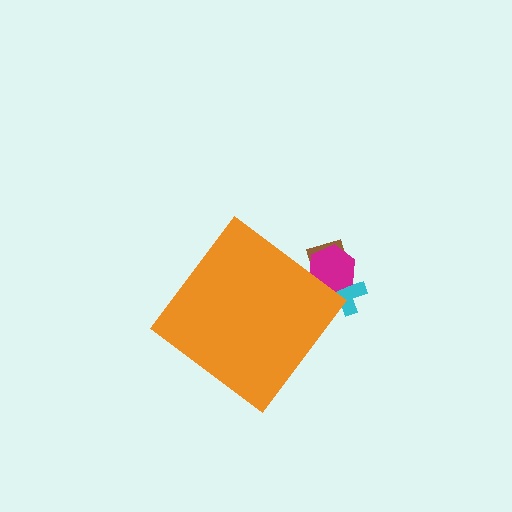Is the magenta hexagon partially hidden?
Yes, the magenta hexagon is partially hidden behind the orange diamond.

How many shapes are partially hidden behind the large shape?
3 shapes are partially hidden.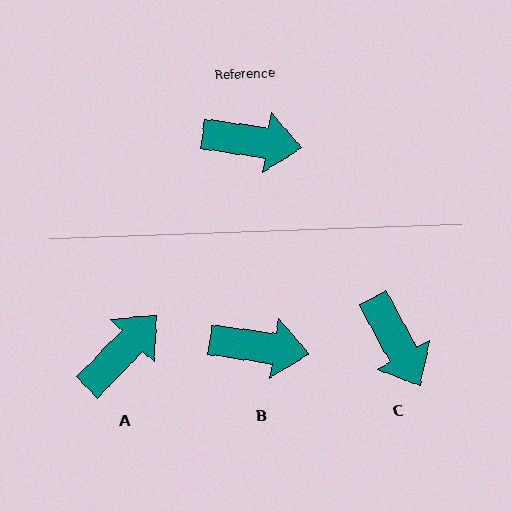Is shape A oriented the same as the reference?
No, it is off by about 54 degrees.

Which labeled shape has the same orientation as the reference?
B.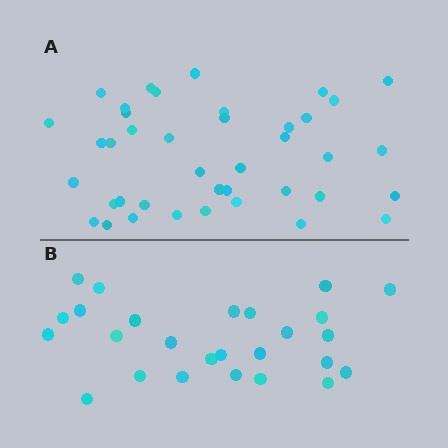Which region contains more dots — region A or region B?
Region A (the top region) has more dots.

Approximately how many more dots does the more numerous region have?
Region A has approximately 15 more dots than region B.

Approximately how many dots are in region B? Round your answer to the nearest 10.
About 30 dots. (The exact count is 26, which rounds to 30.)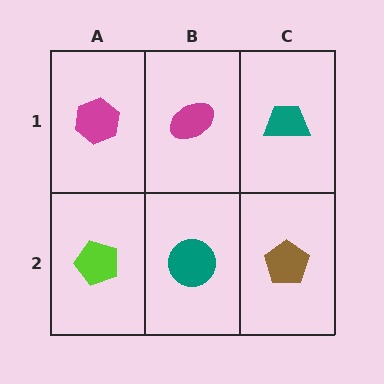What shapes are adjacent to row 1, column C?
A brown pentagon (row 2, column C), a magenta ellipse (row 1, column B).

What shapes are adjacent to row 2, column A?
A magenta hexagon (row 1, column A), a teal circle (row 2, column B).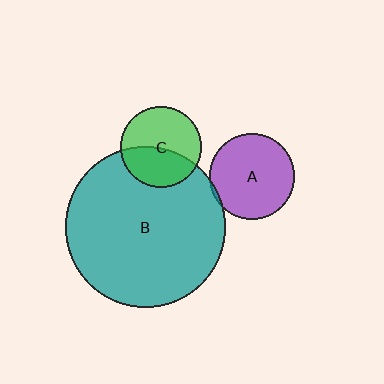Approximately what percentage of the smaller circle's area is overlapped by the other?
Approximately 5%.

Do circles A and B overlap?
Yes.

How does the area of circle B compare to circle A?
Approximately 3.5 times.